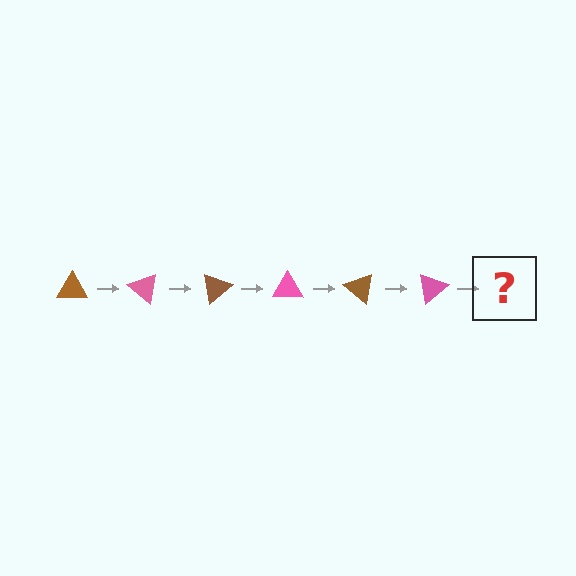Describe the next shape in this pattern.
It should be a brown triangle, rotated 240 degrees from the start.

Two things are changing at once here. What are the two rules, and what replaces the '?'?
The two rules are that it rotates 40 degrees each step and the color cycles through brown and pink. The '?' should be a brown triangle, rotated 240 degrees from the start.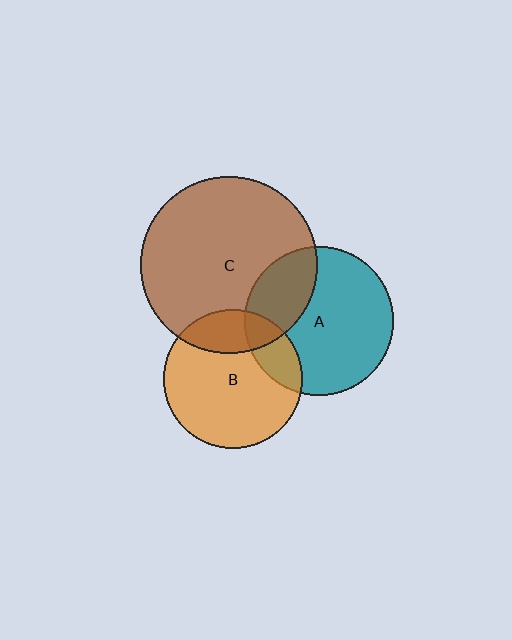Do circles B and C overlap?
Yes.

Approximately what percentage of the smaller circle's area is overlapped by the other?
Approximately 20%.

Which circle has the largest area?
Circle C (brown).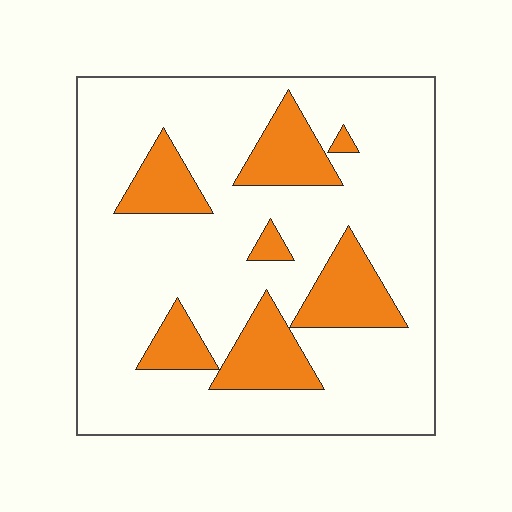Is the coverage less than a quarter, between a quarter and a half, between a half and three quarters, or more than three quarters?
Less than a quarter.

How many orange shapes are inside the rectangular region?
7.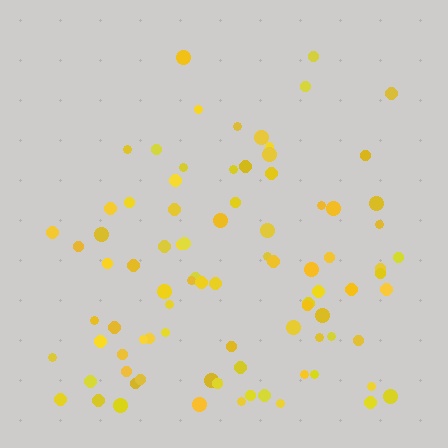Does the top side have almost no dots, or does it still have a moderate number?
Still a moderate number, just noticeably fewer than the bottom.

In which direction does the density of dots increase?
From top to bottom, with the bottom side densest.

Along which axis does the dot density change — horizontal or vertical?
Vertical.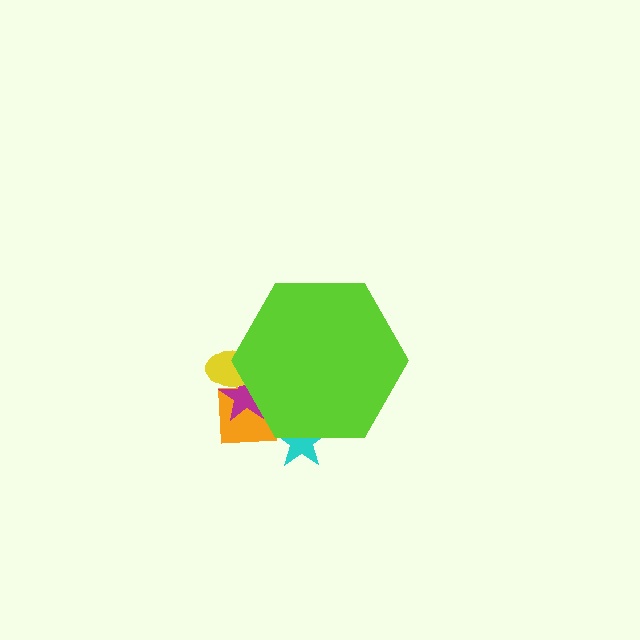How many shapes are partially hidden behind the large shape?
4 shapes are partially hidden.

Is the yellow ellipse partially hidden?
Yes, the yellow ellipse is partially hidden behind the lime hexagon.